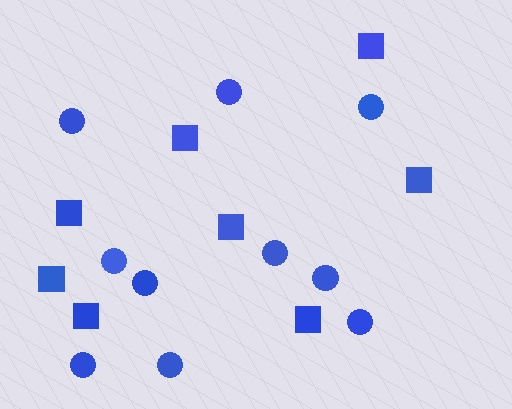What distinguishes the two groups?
There are 2 groups: one group of squares (8) and one group of circles (10).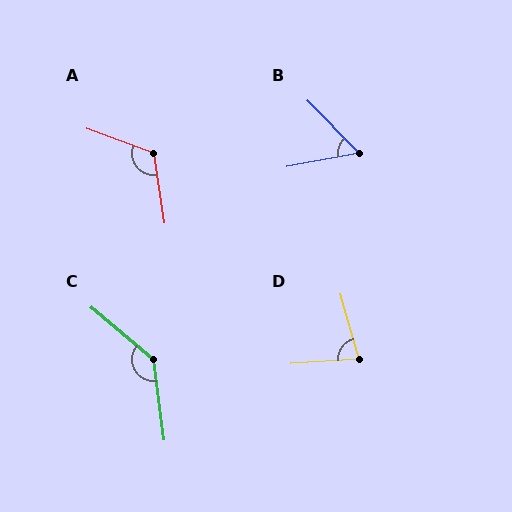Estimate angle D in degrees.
Approximately 78 degrees.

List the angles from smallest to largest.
B (56°), D (78°), A (119°), C (137°).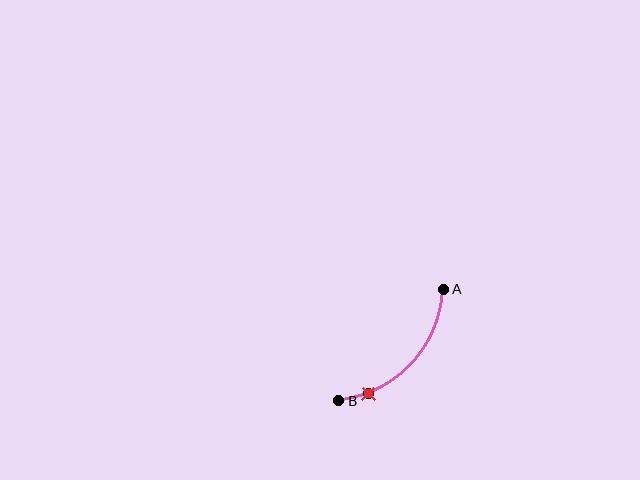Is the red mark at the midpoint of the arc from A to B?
No. The red mark lies on the arc but is closer to endpoint B. The arc midpoint would be at the point on the curve equidistant along the arc from both A and B.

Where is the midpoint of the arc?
The arc midpoint is the point on the curve farthest from the straight line joining A and B. It sits below and to the right of that line.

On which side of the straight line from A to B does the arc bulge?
The arc bulges below and to the right of the straight line connecting A and B.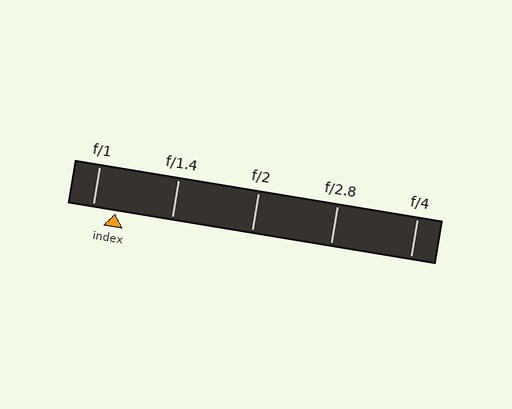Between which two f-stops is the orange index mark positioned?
The index mark is between f/1 and f/1.4.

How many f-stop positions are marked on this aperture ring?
There are 5 f-stop positions marked.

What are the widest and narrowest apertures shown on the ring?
The widest aperture shown is f/1 and the narrowest is f/4.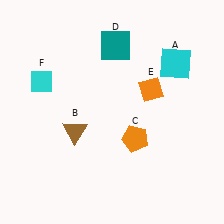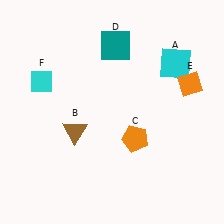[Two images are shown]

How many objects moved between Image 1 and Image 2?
1 object moved between the two images.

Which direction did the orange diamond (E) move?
The orange diamond (E) moved right.